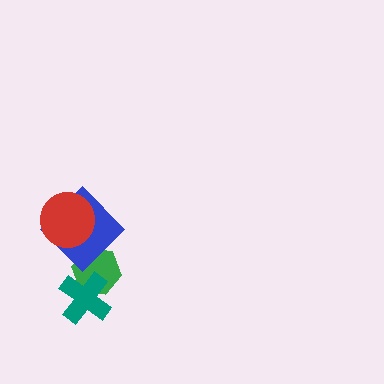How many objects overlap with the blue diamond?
2 objects overlap with the blue diamond.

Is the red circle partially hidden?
No, no other shape covers it.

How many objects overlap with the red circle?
1 object overlaps with the red circle.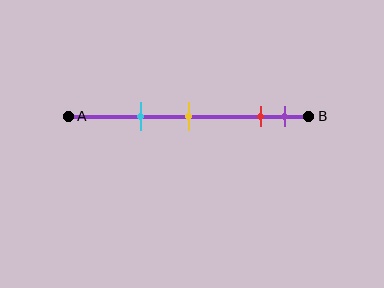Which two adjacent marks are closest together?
The red and purple marks are the closest adjacent pair.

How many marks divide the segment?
There are 4 marks dividing the segment.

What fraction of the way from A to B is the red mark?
The red mark is approximately 80% (0.8) of the way from A to B.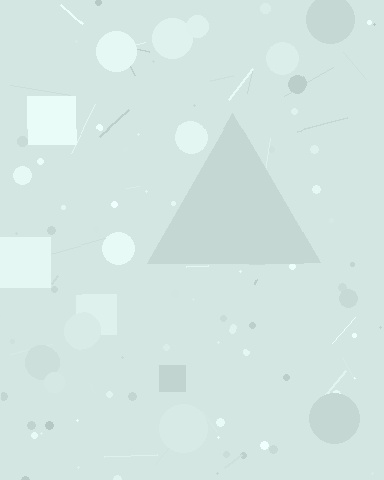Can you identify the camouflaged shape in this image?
The camouflaged shape is a triangle.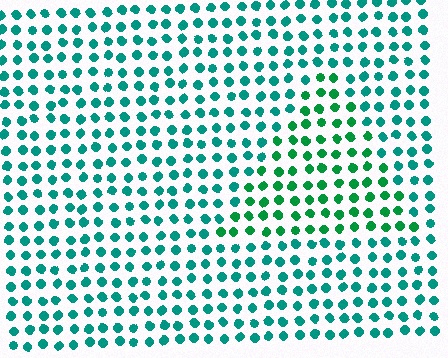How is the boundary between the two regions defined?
The boundary is defined purely by a slight shift in hue (about 29 degrees). Spacing, size, and orientation are identical on both sides.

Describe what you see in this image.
The image is filled with small teal elements in a uniform arrangement. A triangle-shaped region is visible where the elements are tinted to a slightly different hue, forming a subtle color boundary.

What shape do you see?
I see a triangle.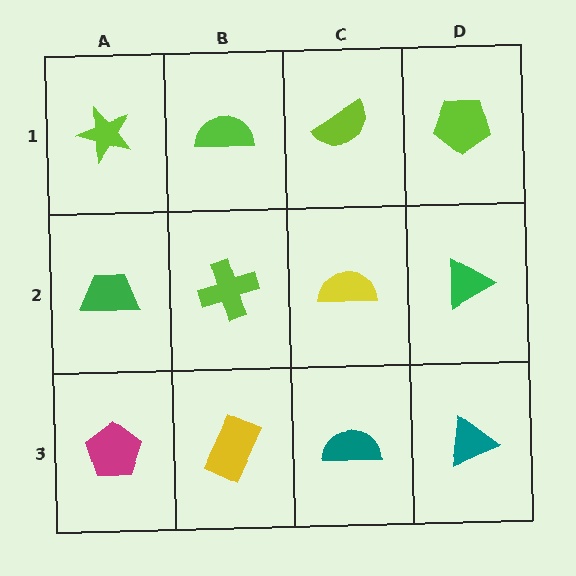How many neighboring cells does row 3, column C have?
3.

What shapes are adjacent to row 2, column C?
A lime semicircle (row 1, column C), a teal semicircle (row 3, column C), a lime cross (row 2, column B), a green triangle (row 2, column D).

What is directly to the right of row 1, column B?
A lime semicircle.